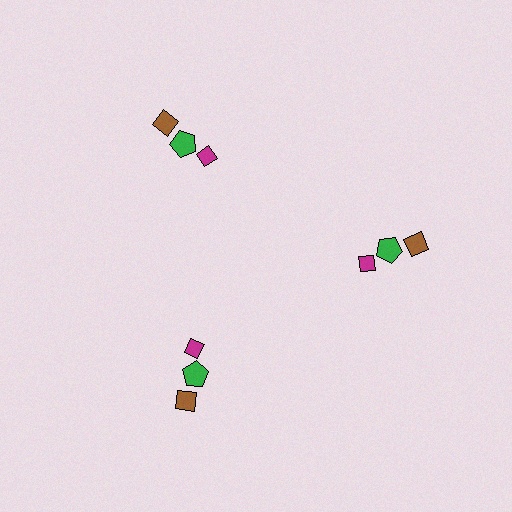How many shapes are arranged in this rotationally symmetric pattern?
There are 9 shapes, arranged in 3 groups of 3.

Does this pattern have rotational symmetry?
Yes, this pattern has 3-fold rotational symmetry. It looks the same after rotating 120 degrees around the center.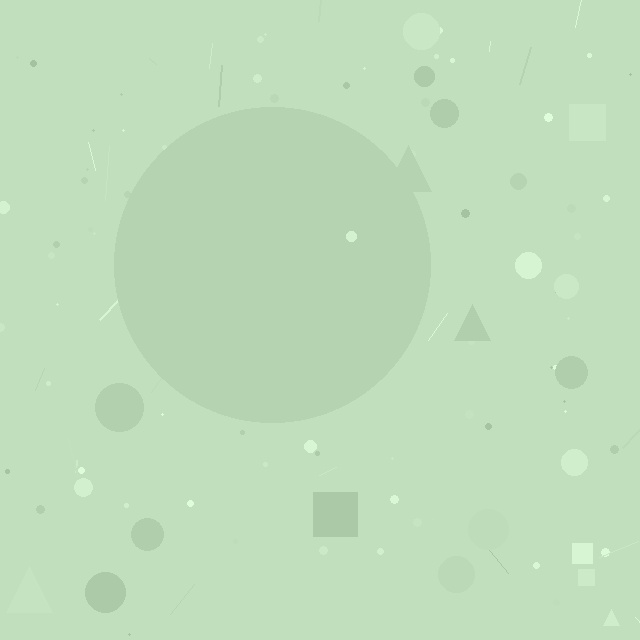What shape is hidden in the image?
A circle is hidden in the image.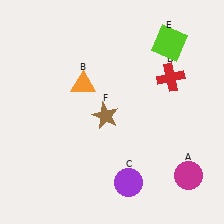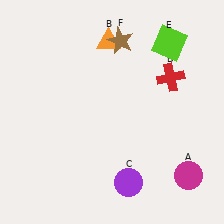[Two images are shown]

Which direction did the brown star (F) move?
The brown star (F) moved up.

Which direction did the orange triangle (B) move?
The orange triangle (B) moved up.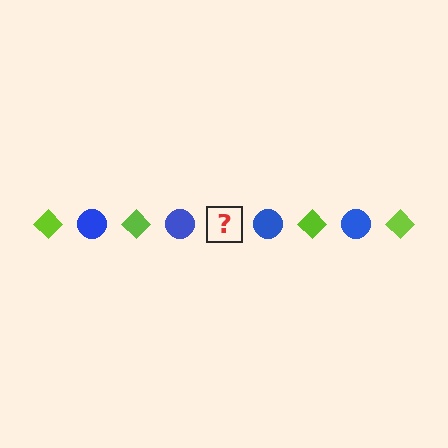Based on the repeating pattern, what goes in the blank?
The blank should be a lime diamond.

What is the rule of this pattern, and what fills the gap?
The rule is that the pattern alternates between lime diamond and blue circle. The gap should be filled with a lime diamond.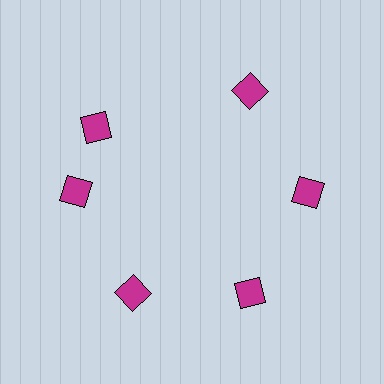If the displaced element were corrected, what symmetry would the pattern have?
It would have 6-fold rotational symmetry — the pattern would map onto itself every 60 degrees.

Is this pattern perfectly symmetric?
No. The 6 magenta diamonds are arranged in a ring, but one element near the 11 o'clock position is rotated out of alignment along the ring, breaking the 6-fold rotational symmetry.